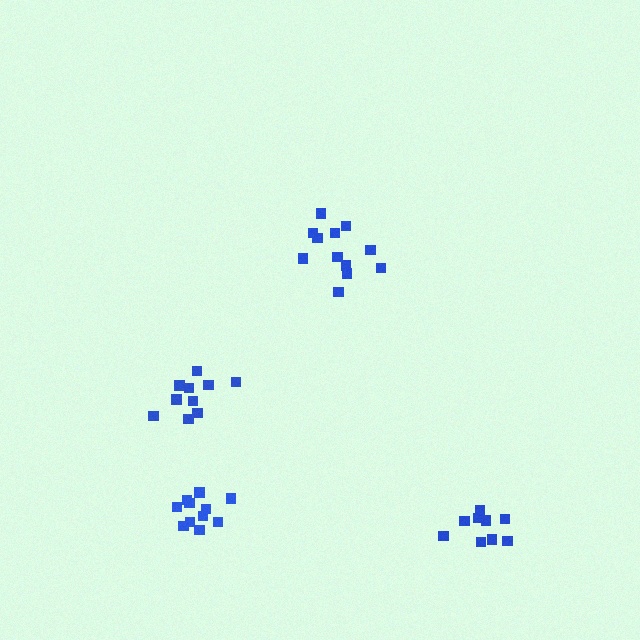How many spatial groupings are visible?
There are 4 spatial groupings.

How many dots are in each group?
Group 1: 11 dots, Group 2: 9 dots, Group 3: 12 dots, Group 4: 10 dots (42 total).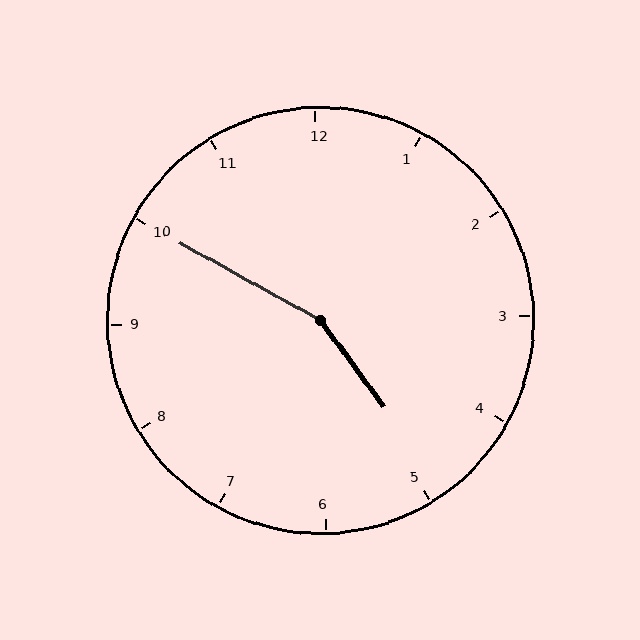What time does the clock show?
4:50.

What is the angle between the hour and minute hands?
Approximately 155 degrees.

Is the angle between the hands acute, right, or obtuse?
It is obtuse.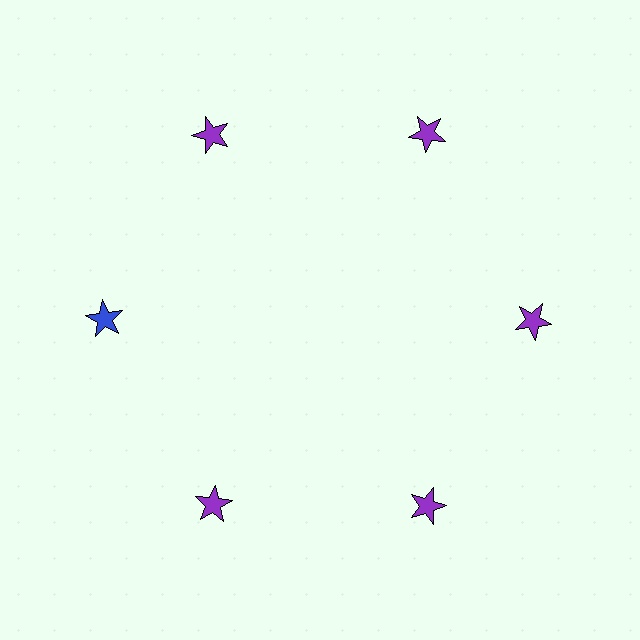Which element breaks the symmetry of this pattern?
The blue star at roughly the 9 o'clock position breaks the symmetry. All other shapes are purple stars.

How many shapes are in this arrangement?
There are 6 shapes arranged in a ring pattern.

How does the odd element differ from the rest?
It has a different color: blue instead of purple.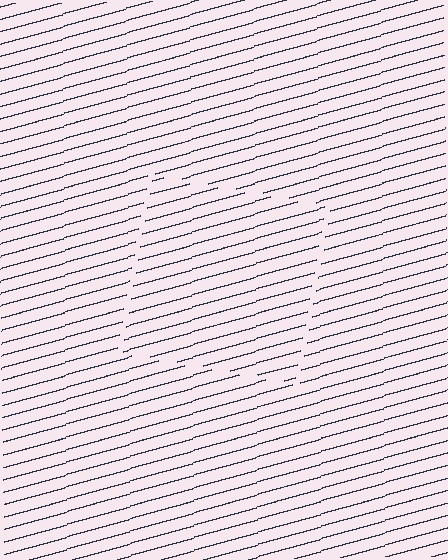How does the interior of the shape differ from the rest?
The interior of the shape contains the same grating, shifted by half a period — the contour is defined by the phase discontinuity where line-ends from the inner and outer gratings abut.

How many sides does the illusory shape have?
4 sides — the line-ends trace a square.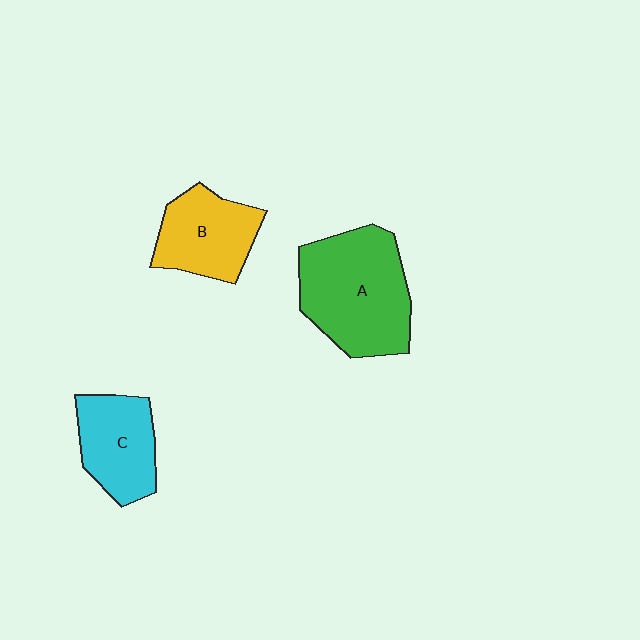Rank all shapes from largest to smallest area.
From largest to smallest: A (green), B (yellow), C (cyan).